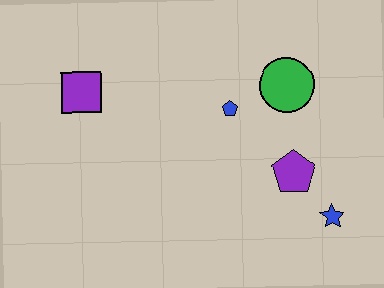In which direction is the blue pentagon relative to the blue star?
The blue pentagon is above the blue star.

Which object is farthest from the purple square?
The blue star is farthest from the purple square.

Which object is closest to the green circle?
The blue pentagon is closest to the green circle.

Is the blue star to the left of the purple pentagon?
No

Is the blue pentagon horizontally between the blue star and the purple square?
Yes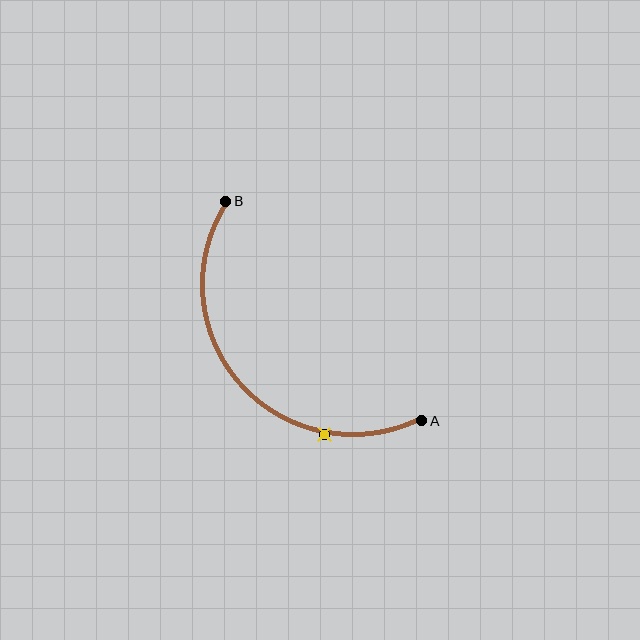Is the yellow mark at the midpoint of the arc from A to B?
No. The yellow mark lies on the arc but is closer to endpoint A. The arc midpoint would be at the point on the curve equidistant along the arc from both A and B.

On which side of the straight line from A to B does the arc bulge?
The arc bulges below and to the left of the straight line connecting A and B.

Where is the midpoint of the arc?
The arc midpoint is the point on the curve farthest from the straight line joining A and B. It sits below and to the left of that line.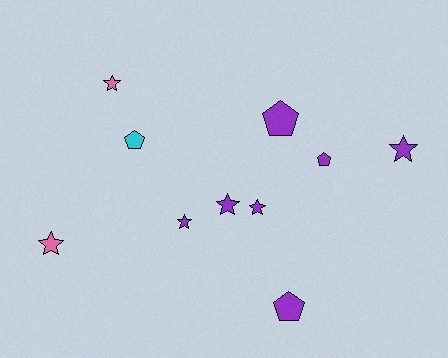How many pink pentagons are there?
There are no pink pentagons.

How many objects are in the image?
There are 10 objects.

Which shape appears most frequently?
Star, with 6 objects.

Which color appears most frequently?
Purple, with 7 objects.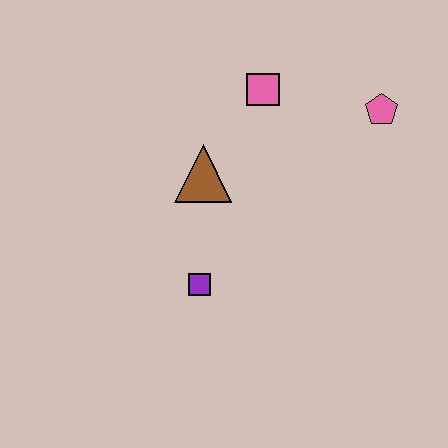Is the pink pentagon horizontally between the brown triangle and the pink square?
No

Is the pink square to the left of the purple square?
No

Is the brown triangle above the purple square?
Yes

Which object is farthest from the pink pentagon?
The purple square is farthest from the pink pentagon.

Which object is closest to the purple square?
The brown triangle is closest to the purple square.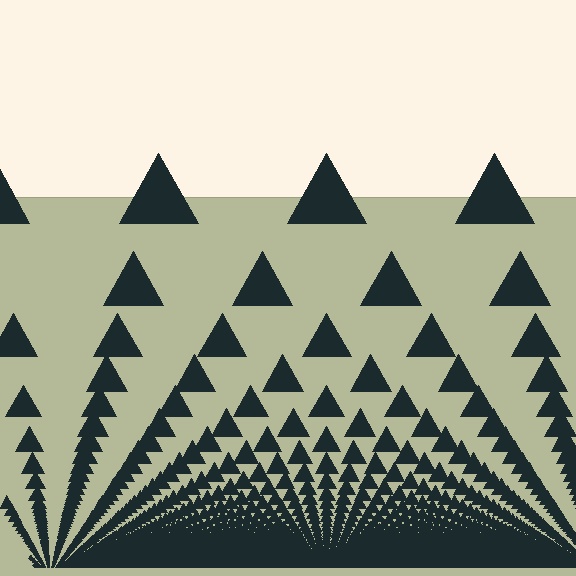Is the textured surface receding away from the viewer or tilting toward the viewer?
The surface appears to tilt toward the viewer. Texture elements get larger and sparser toward the top.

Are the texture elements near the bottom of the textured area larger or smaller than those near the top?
Smaller. The gradient is inverted — elements near the bottom are smaller and denser.